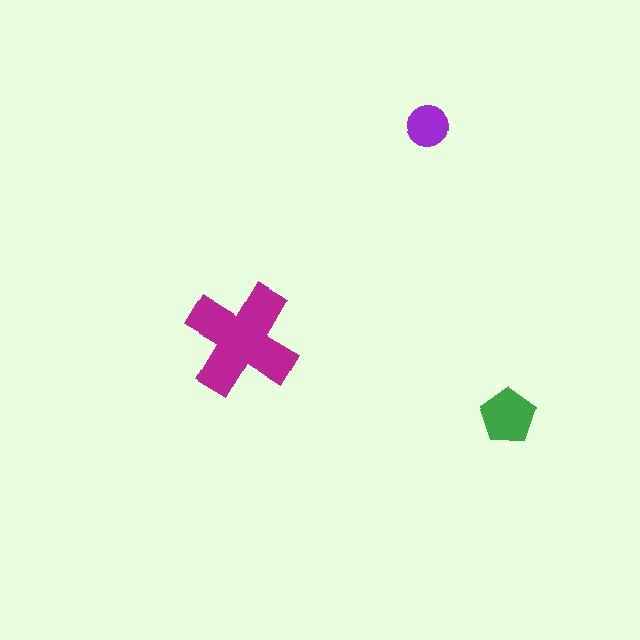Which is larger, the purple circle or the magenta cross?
The magenta cross.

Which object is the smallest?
The purple circle.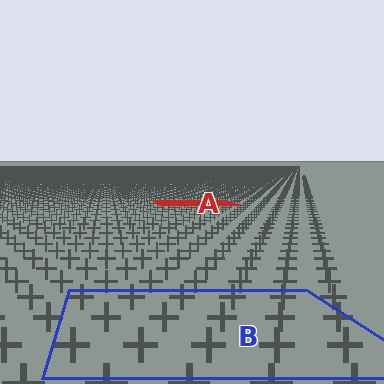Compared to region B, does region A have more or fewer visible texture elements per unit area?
Region A has more texture elements per unit area — they are packed more densely because it is farther away.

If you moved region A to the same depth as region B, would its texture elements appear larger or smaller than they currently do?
They would appear larger. At a closer depth, the same texture elements are projected at a bigger on-screen size.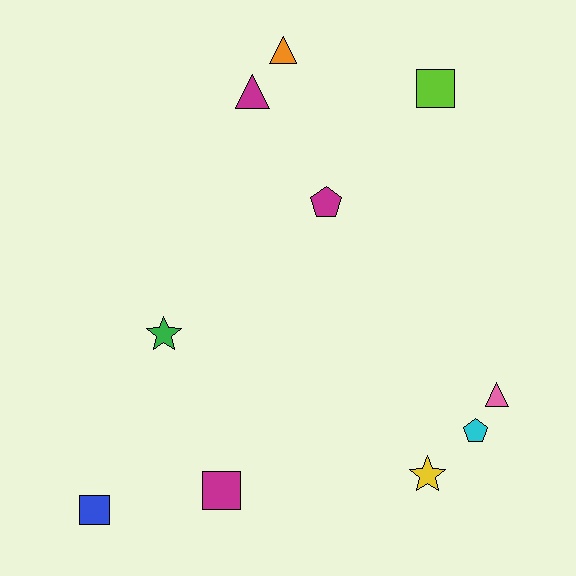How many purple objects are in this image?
There are no purple objects.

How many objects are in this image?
There are 10 objects.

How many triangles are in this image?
There are 3 triangles.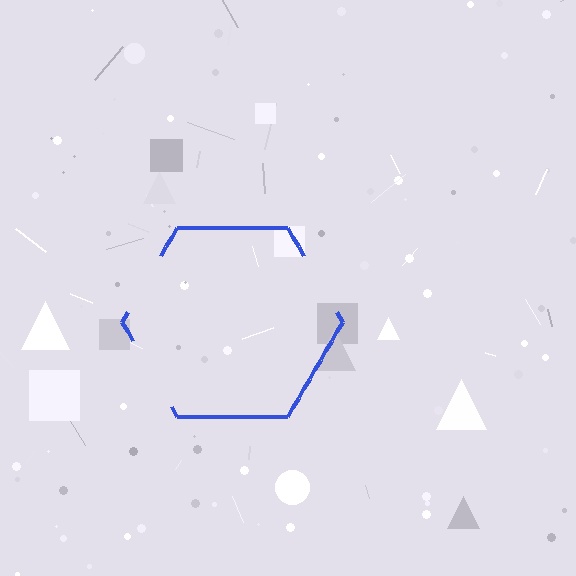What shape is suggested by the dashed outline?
The dashed outline suggests a hexagon.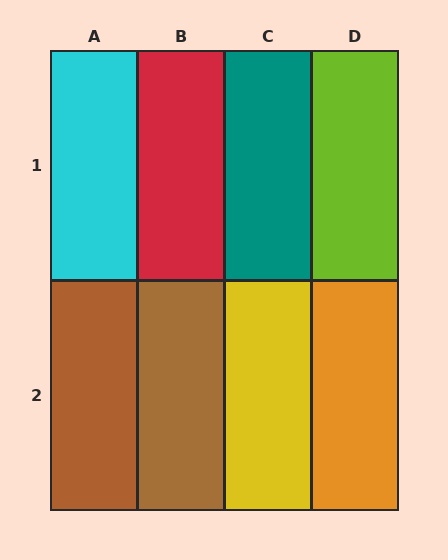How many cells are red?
1 cell is red.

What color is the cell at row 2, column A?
Brown.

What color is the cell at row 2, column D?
Orange.